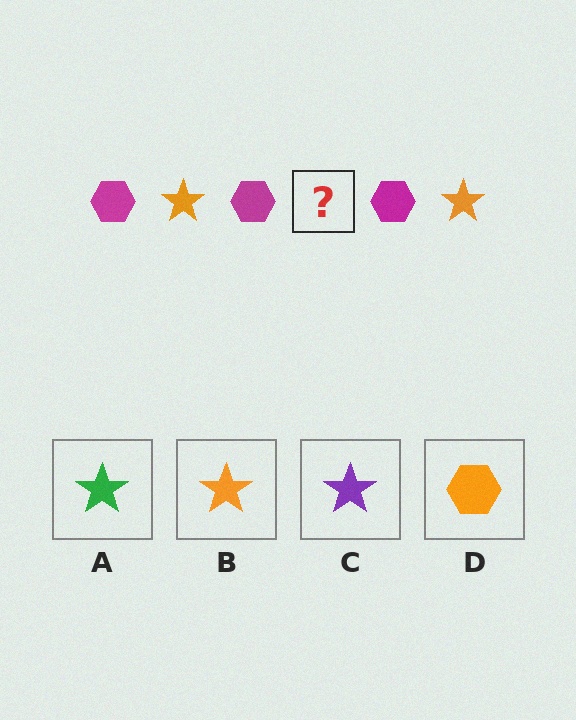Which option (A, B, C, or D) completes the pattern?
B.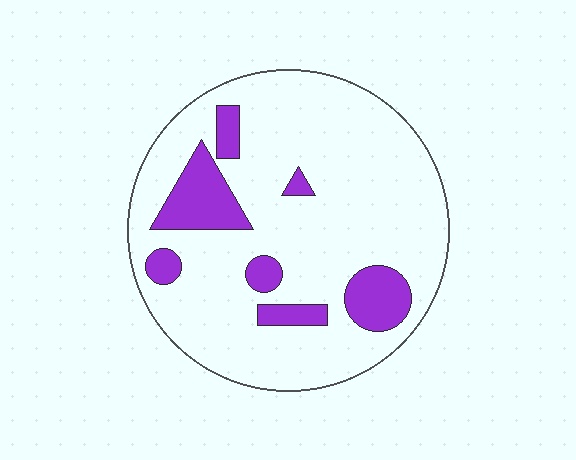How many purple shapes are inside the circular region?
7.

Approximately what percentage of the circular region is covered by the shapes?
Approximately 15%.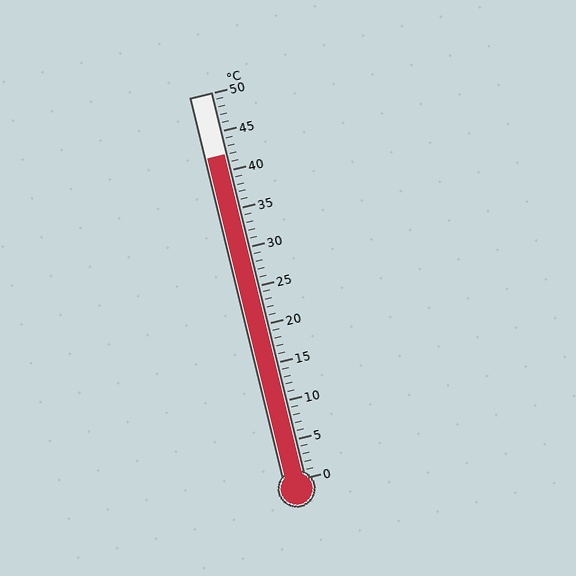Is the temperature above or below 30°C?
The temperature is above 30°C.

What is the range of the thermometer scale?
The thermometer scale ranges from 0°C to 50°C.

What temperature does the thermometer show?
The thermometer shows approximately 42°C.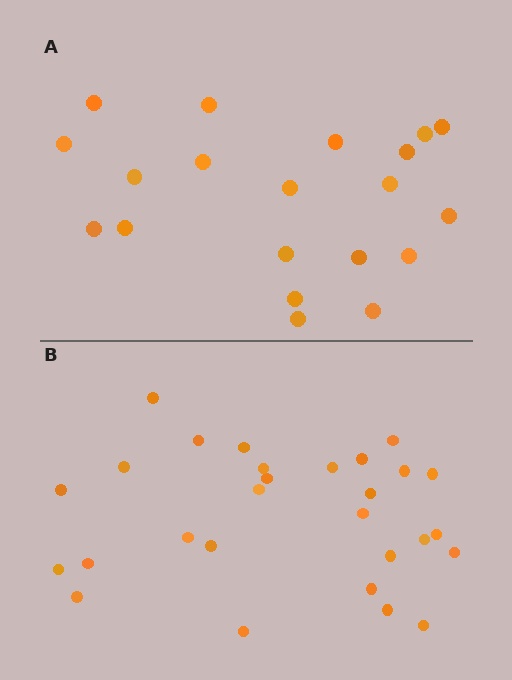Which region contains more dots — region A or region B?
Region B (the bottom region) has more dots.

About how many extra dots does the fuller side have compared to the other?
Region B has roughly 8 or so more dots than region A.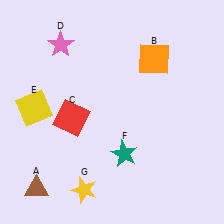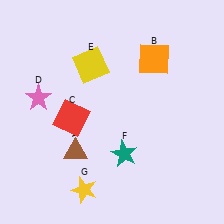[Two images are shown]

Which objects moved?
The objects that moved are: the brown triangle (A), the pink star (D), the yellow square (E).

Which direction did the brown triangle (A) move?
The brown triangle (A) moved right.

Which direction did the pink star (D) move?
The pink star (D) moved down.